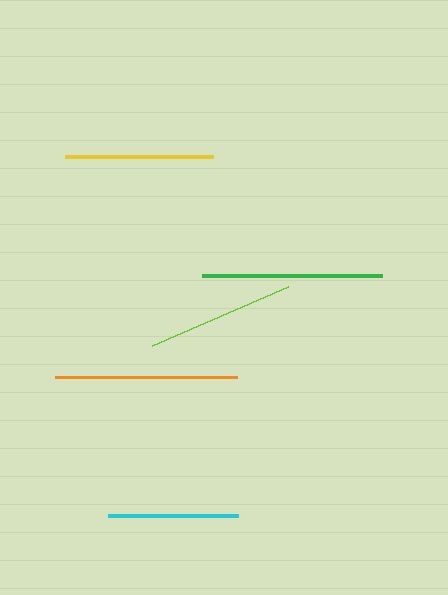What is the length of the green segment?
The green segment is approximately 179 pixels long.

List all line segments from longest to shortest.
From longest to shortest: orange, green, lime, yellow, cyan.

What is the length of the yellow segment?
The yellow segment is approximately 148 pixels long.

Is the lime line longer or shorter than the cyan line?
The lime line is longer than the cyan line.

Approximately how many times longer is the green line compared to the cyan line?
The green line is approximately 1.4 times the length of the cyan line.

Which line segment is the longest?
The orange line is the longest at approximately 182 pixels.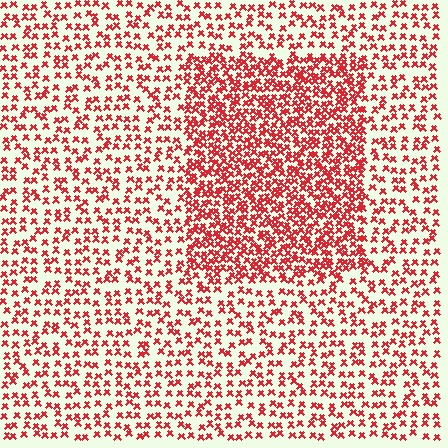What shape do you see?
I see a rectangle.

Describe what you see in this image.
The image contains small red elements arranged at two different densities. A rectangle-shaped region is visible where the elements are more densely packed than the surrounding area.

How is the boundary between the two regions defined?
The boundary is defined by a change in element density (approximately 2.1x ratio). All elements are the same color, size, and shape.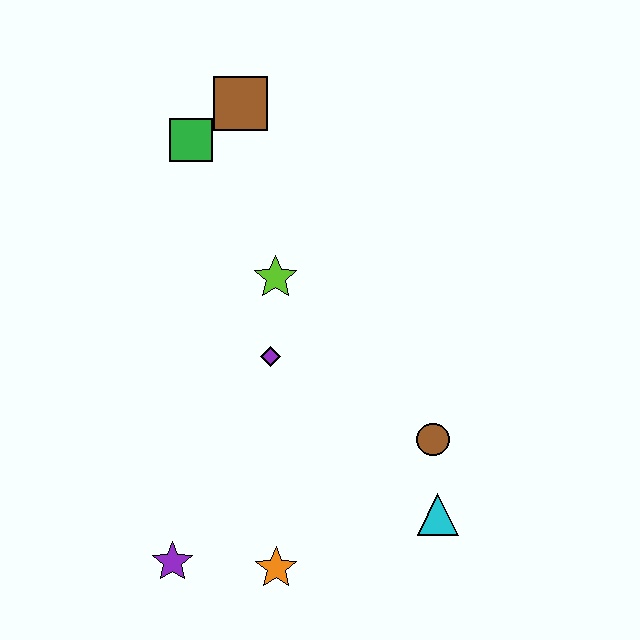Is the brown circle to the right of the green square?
Yes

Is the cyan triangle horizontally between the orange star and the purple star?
No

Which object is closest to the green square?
The brown square is closest to the green square.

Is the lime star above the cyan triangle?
Yes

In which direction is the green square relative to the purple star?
The green square is above the purple star.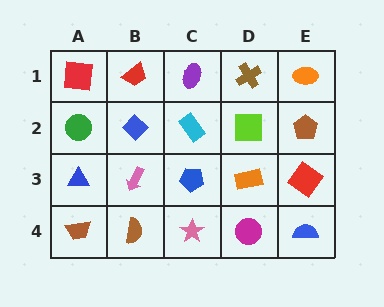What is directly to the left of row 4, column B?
A brown trapezoid.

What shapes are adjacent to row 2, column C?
A purple ellipse (row 1, column C), a blue pentagon (row 3, column C), a blue diamond (row 2, column B), a lime square (row 2, column D).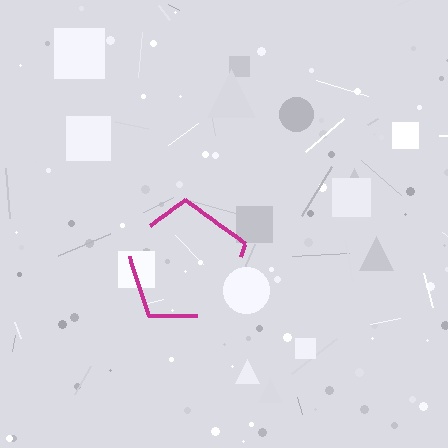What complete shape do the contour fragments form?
The contour fragments form a pentagon.